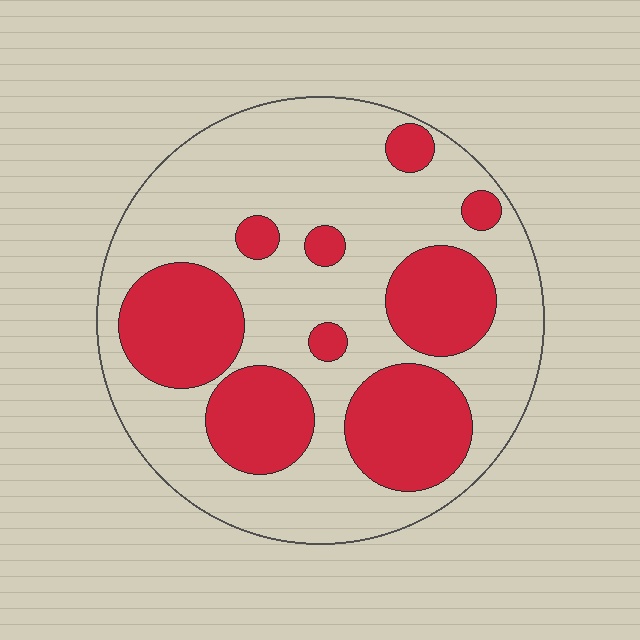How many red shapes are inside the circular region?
9.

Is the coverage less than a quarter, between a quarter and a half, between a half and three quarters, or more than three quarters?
Between a quarter and a half.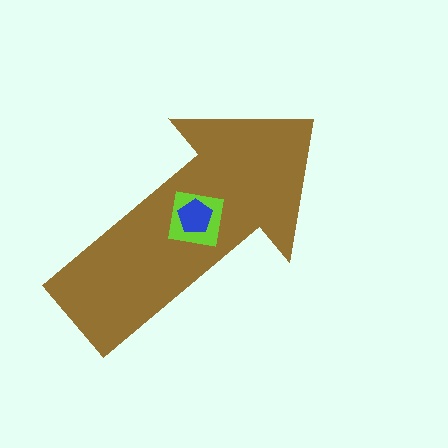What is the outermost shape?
The brown arrow.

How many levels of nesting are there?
3.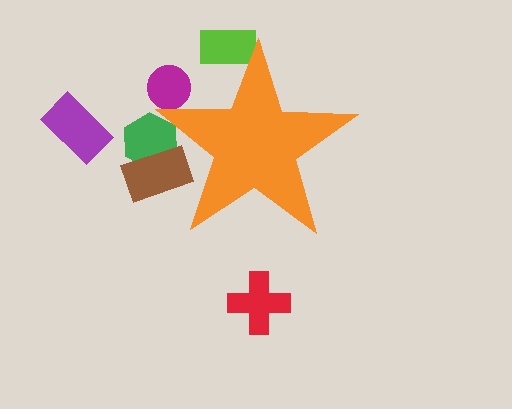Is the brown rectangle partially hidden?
Yes, the brown rectangle is partially hidden behind the orange star.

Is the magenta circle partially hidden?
Yes, the magenta circle is partially hidden behind the orange star.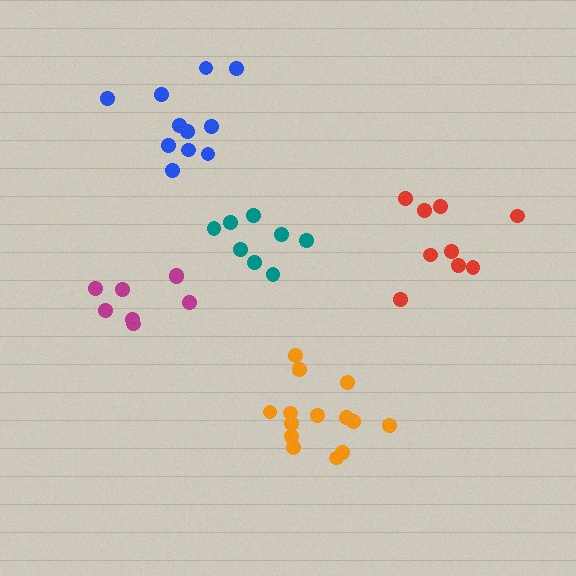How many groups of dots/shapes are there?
There are 5 groups.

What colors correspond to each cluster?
The clusters are colored: orange, teal, blue, red, magenta.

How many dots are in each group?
Group 1: 14 dots, Group 2: 8 dots, Group 3: 11 dots, Group 4: 9 dots, Group 5: 8 dots (50 total).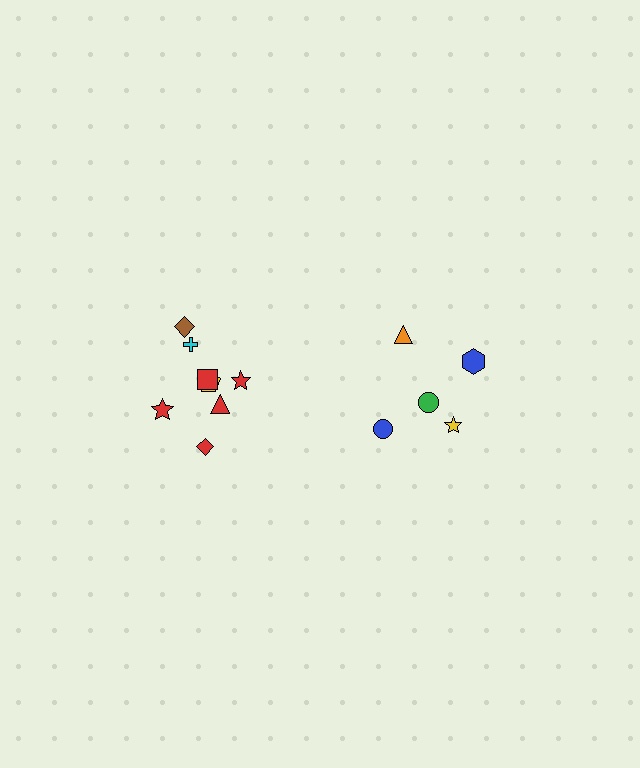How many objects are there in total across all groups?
There are 13 objects.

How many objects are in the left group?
There are 8 objects.